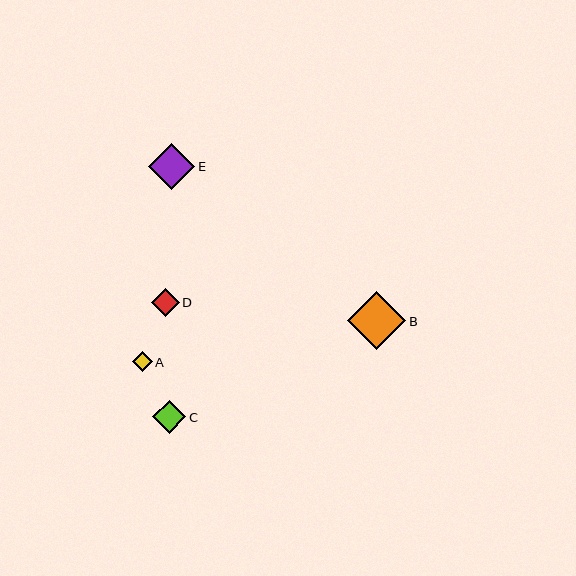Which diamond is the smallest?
Diamond A is the smallest with a size of approximately 20 pixels.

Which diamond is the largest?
Diamond B is the largest with a size of approximately 58 pixels.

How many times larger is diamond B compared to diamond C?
Diamond B is approximately 1.8 times the size of diamond C.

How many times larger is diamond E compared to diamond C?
Diamond E is approximately 1.4 times the size of diamond C.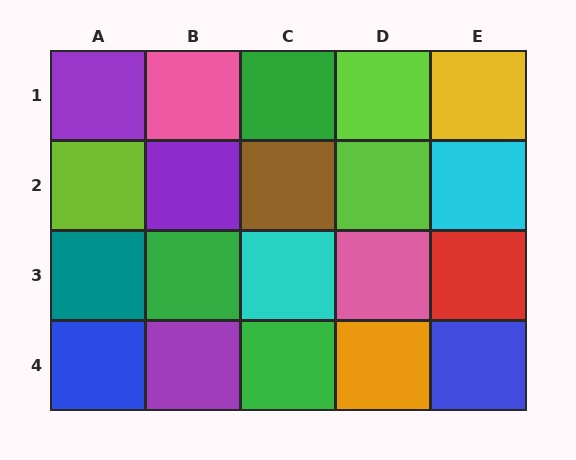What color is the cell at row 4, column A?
Blue.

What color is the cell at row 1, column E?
Yellow.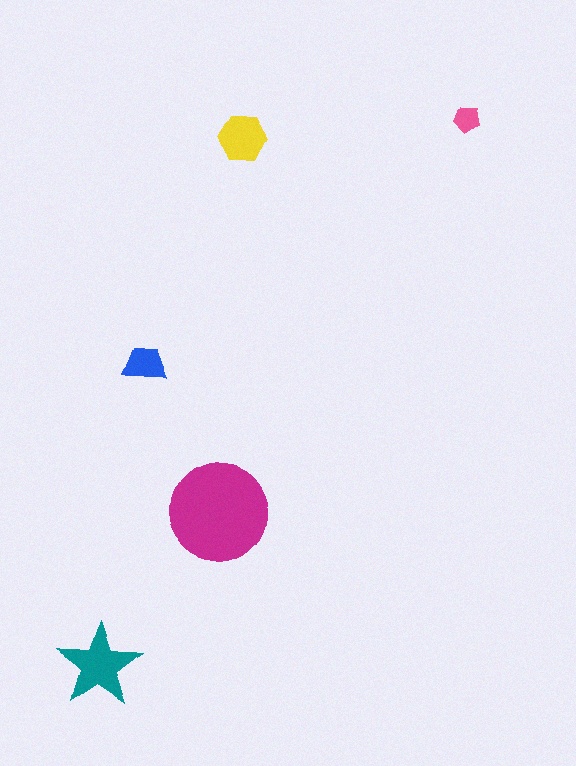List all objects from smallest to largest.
The pink pentagon, the blue trapezoid, the yellow hexagon, the teal star, the magenta circle.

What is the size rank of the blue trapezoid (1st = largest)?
4th.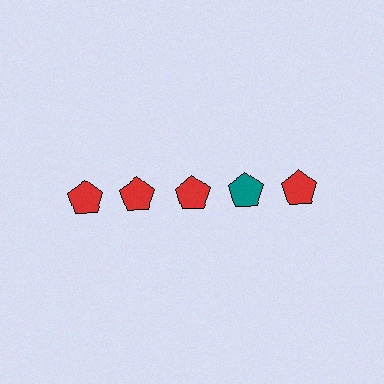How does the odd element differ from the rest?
It has a different color: teal instead of red.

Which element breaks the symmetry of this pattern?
The teal pentagon in the top row, second from right column breaks the symmetry. All other shapes are red pentagons.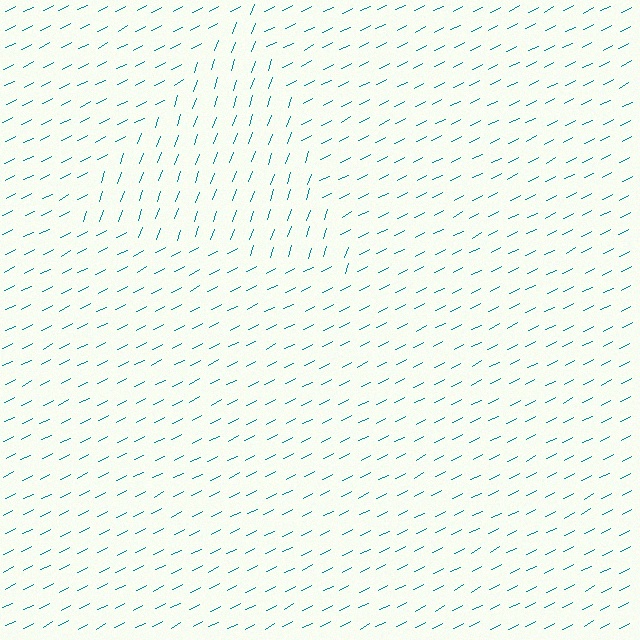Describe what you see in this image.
The image is filled with small teal line segments. A triangle region in the image has lines oriented differently from the surrounding lines, creating a visible texture boundary.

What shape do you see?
I see a triangle.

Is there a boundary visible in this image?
Yes, there is a texture boundary formed by a change in line orientation.